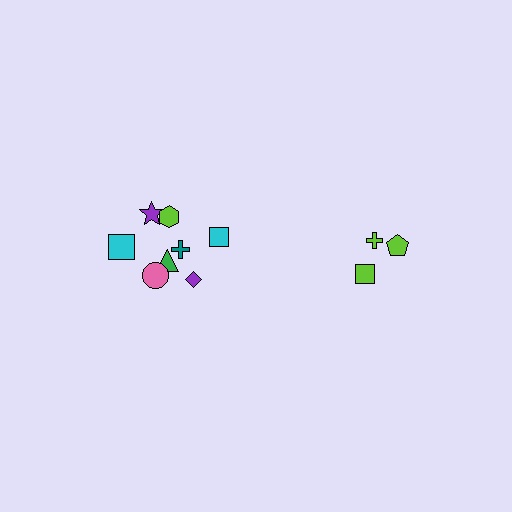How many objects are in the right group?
There are 3 objects.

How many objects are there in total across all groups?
There are 11 objects.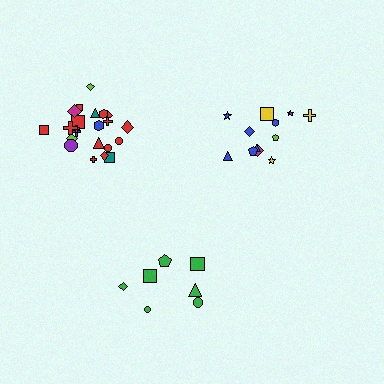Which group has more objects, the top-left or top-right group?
The top-left group.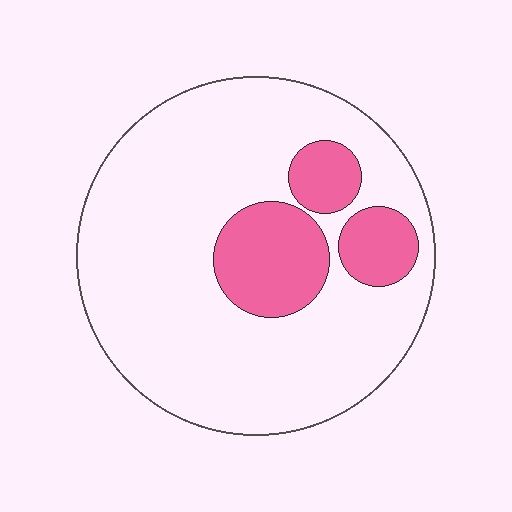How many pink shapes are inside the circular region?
3.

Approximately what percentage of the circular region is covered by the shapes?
Approximately 20%.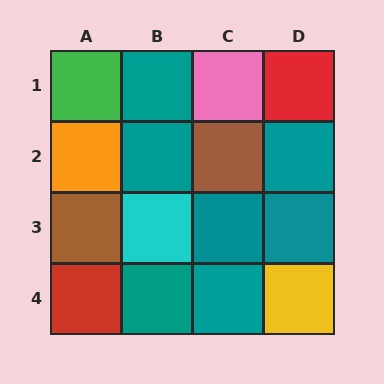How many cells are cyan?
1 cell is cyan.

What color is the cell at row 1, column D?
Red.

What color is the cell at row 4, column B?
Teal.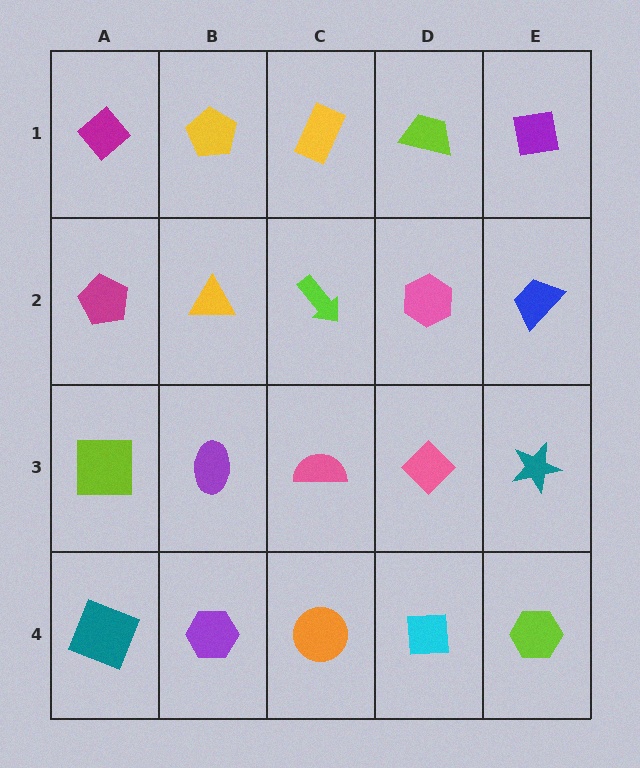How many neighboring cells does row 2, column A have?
3.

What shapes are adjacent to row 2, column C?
A yellow rectangle (row 1, column C), a pink semicircle (row 3, column C), a yellow triangle (row 2, column B), a pink hexagon (row 2, column D).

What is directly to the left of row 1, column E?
A lime trapezoid.